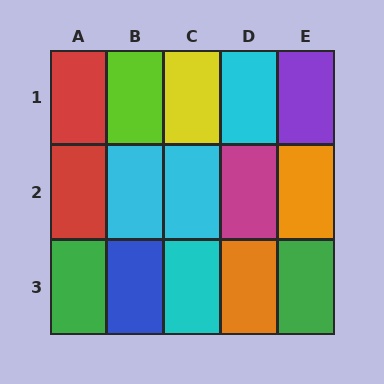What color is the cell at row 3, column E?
Green.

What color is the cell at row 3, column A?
Green.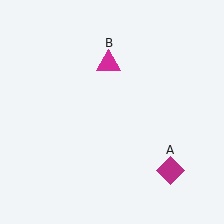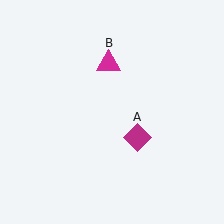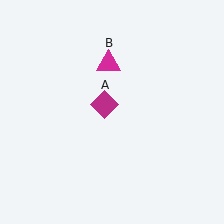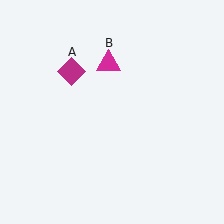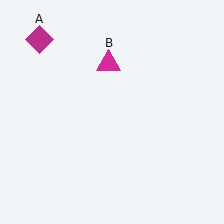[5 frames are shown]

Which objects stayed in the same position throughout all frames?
Magenta triangle (object B) remained stationary.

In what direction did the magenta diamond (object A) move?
The magenta diamond (object A) moved up and to the left.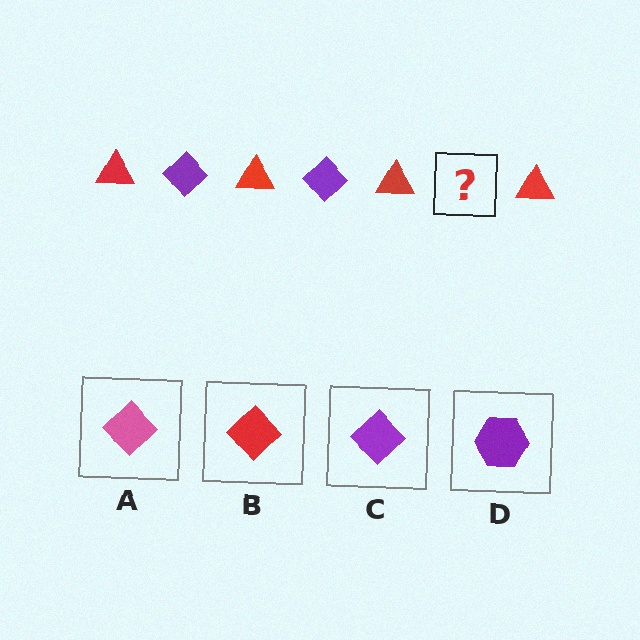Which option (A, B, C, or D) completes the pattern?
C.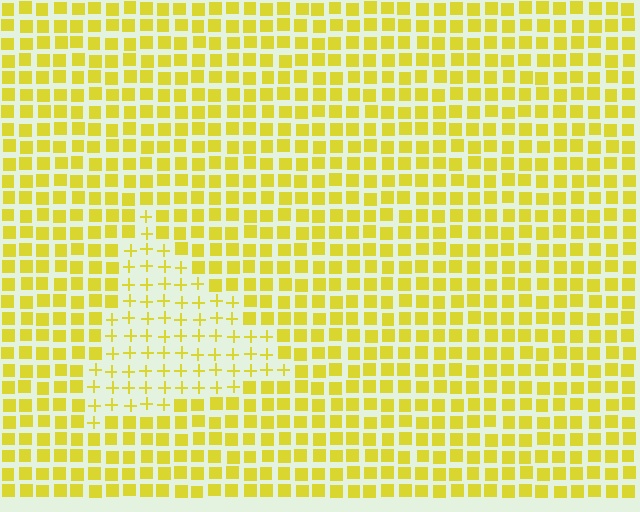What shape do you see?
I see a triangle.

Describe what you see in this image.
The image is filled with small yellow elements arranged in a uniform grid. A triangle-shaped region contains plus signs, while the surrounding area contains squares. The boundary is defined purely by the change in element shape.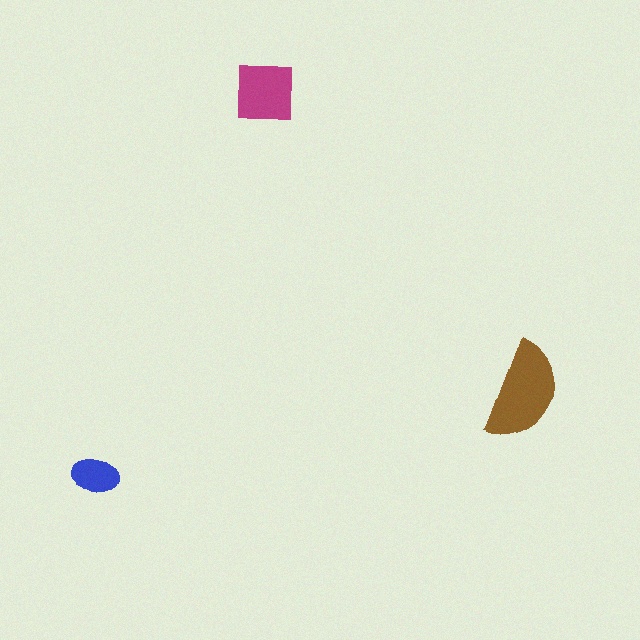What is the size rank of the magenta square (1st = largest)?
2nd.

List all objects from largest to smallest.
The brown semicircle, the magenta square, the blue ellipse.